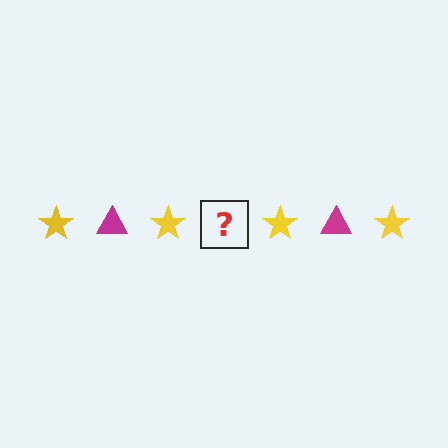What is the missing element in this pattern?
The missing element is a magenta triangle.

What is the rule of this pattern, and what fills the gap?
The rule is that the pattern alternates between yellow star and magenta triangle. The gap should be filled with a magenta triangle.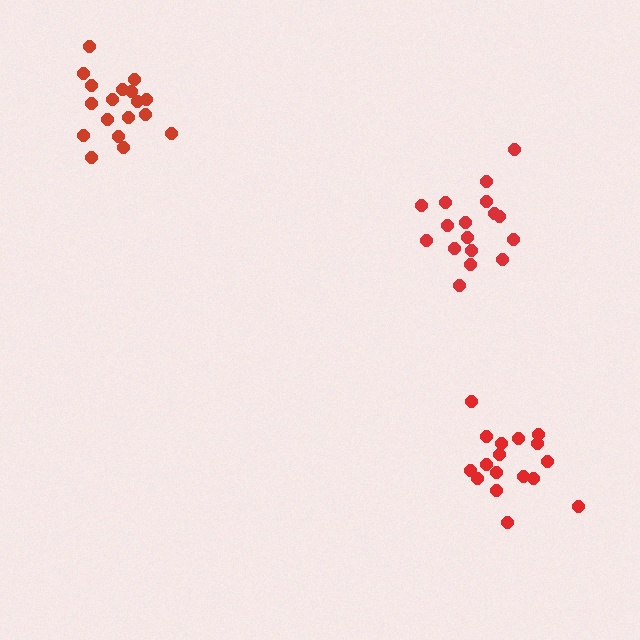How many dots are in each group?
Group 1: 17 dots, Group 2: 18 dots, Group 3: 17 dots (52 total).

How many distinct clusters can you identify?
There are 3 distinct clusters.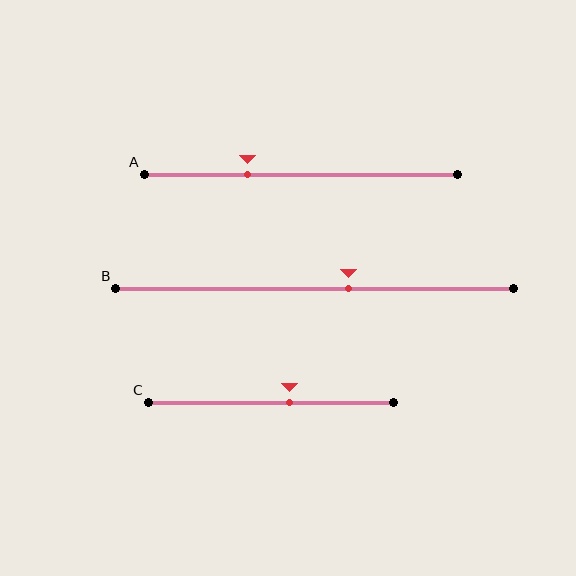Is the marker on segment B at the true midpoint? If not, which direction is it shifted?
No, the marker on segment B is shifted to the right by about 8% of the segment length.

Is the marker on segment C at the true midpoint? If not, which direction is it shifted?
No, the marker on segment C is shifted to the right by about 8% of the segment length.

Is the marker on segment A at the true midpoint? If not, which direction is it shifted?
No, the marker on segment A is shifted to the left by about 17% of the segment length.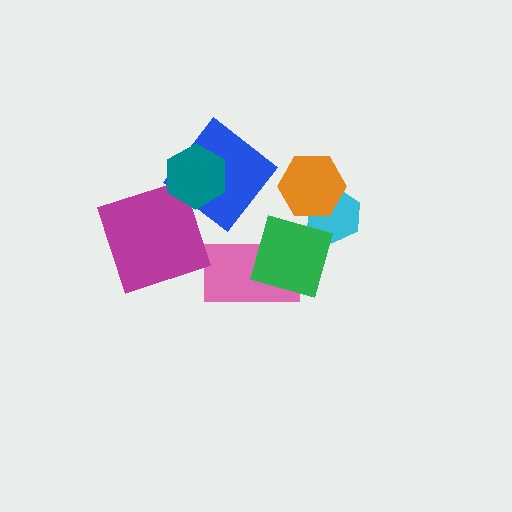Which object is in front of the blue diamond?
The teal hexagon is in front of the blue diamond.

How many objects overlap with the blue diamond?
1 object overlaps with the blue diamond.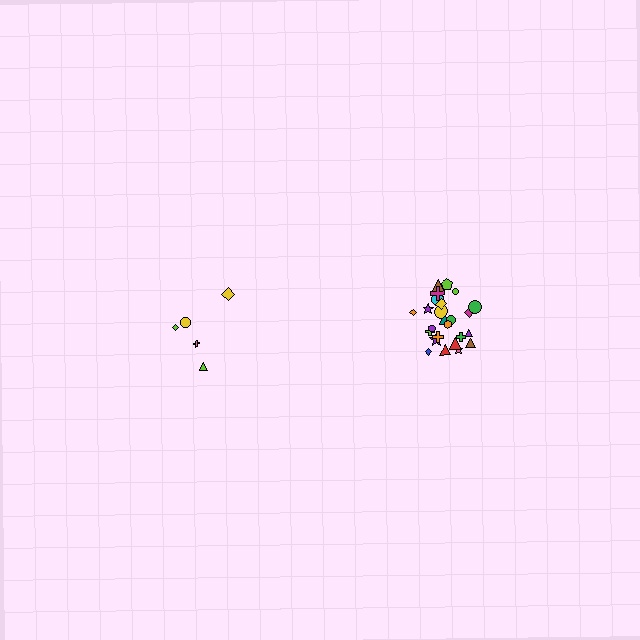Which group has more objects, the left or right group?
The right group.